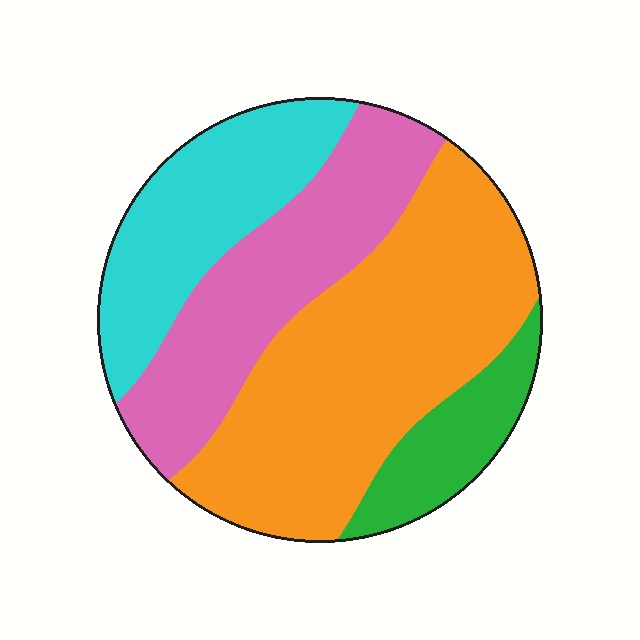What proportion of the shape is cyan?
Cyan takes up about one fifth (1/5) of the shape.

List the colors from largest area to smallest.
From largest to smallest: orange, pink, cyan, green.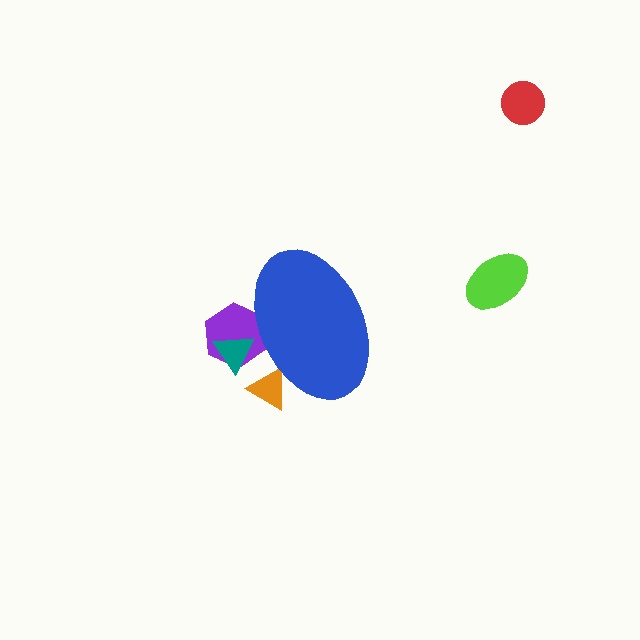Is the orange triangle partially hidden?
Yes, the orange triangle is partially hidden behind the blue ellipse.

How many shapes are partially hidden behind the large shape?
4 shapes are partially hidden.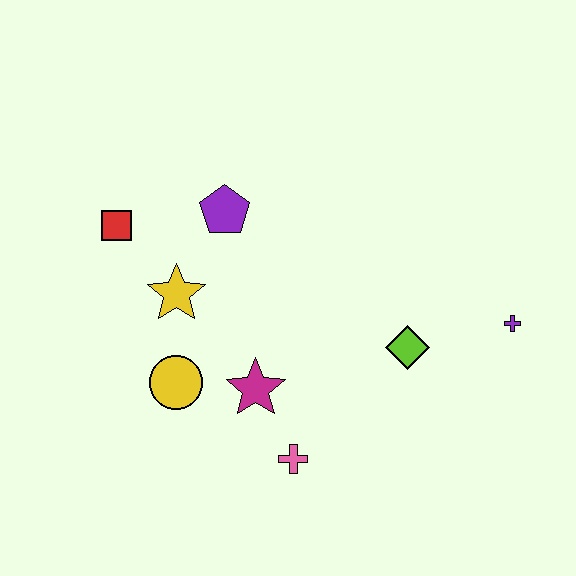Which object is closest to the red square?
The yellow star is closest to the red square.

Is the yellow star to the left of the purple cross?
Yes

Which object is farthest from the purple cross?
The red square is farthest from the purple cross.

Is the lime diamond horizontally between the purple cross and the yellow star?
Yes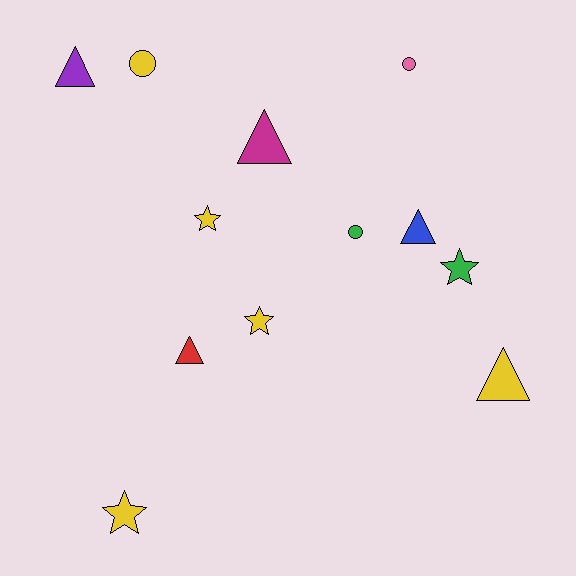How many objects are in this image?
There are 12 objects.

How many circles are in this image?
There are 3 circles.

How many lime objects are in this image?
There are no lime objects.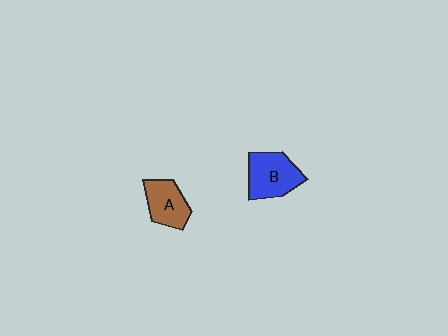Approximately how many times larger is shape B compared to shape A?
Approximately 1.2 times.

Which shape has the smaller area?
Shape A (brown).